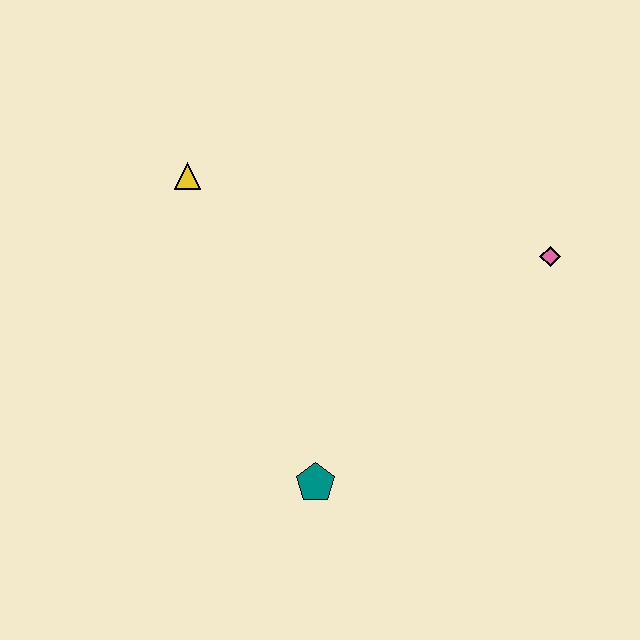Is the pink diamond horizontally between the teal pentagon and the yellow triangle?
No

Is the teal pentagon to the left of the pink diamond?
Yes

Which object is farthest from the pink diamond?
The yellow triangle is farthest from the pink diamond.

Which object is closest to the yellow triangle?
The teal pentagon is closest to the yellow triangle.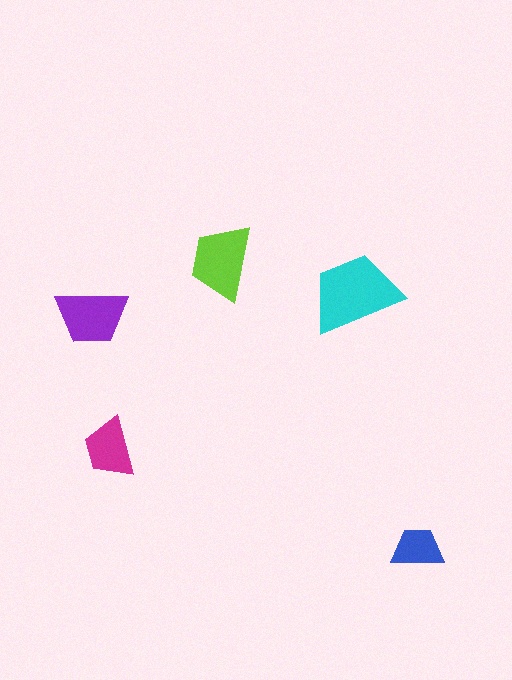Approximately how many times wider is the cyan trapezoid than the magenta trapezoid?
About 1.5 times wider.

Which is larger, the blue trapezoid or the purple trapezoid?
The purple one.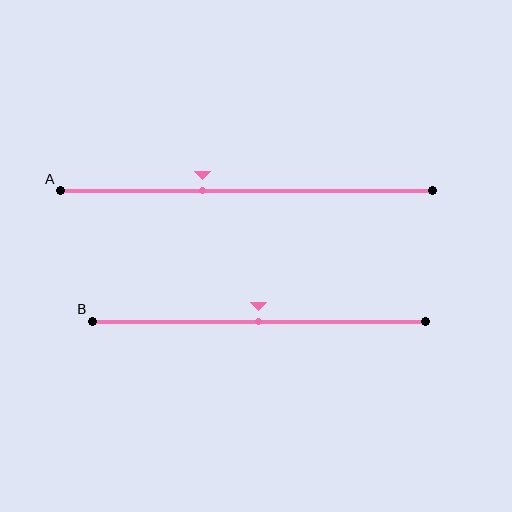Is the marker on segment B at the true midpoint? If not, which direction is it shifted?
Yes, the marker on segment B is at the true midpoint.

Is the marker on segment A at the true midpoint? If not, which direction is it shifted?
No, the marker on segment A is shifted to the left by about 12% of the segment length.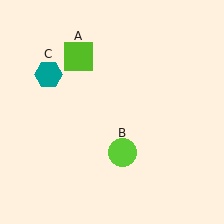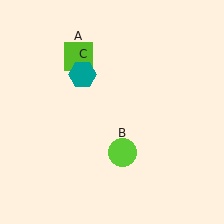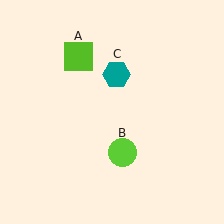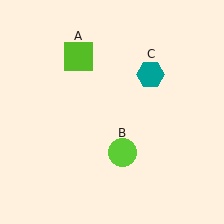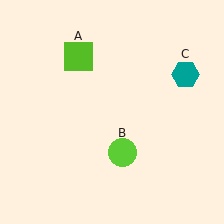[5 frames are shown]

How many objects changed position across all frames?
1 object changed position: teal hexagon (object C).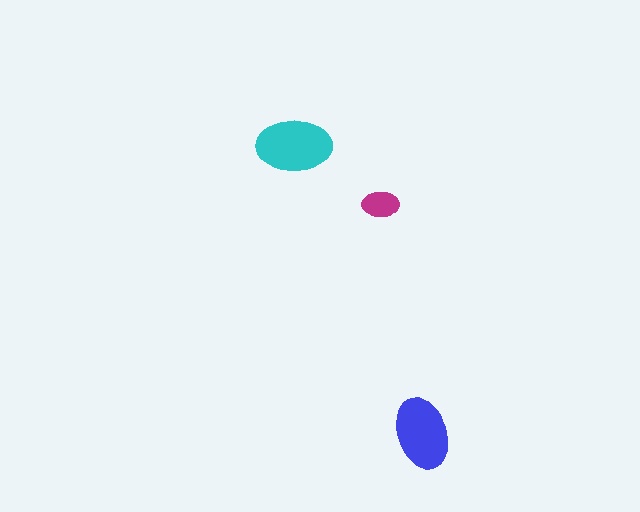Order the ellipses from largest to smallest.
the cyan one, the blue one, the magenta one.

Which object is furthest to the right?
The blue ellipse is rightmost.